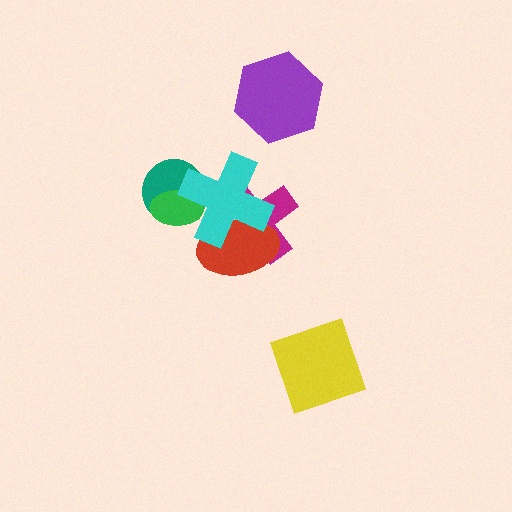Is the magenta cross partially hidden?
Yes, it is partially covered by another shape.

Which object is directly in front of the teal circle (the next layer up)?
The green ellipse is directly in front of the teal circle.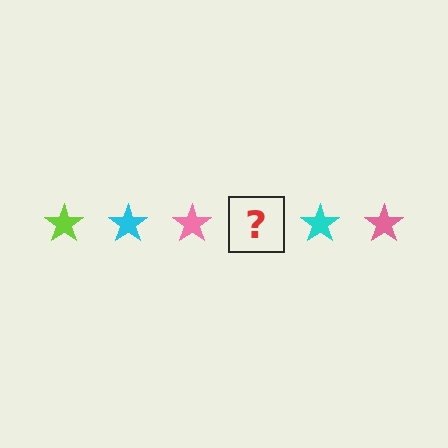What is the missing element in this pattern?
The missing element is a lime star.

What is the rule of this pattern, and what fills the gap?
The rule is that the pattern cycles through lime, cyan, pink stars. The gap should be filled with a lime star.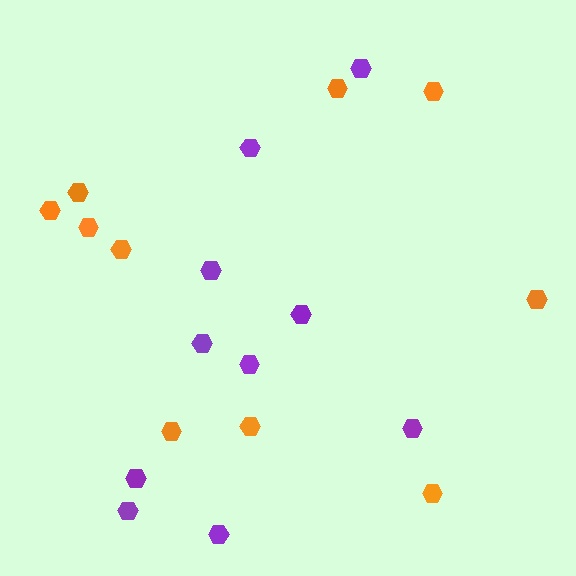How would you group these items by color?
There are 2 groups: one group of orange hexagons (10) and one group of purple hexagons (10).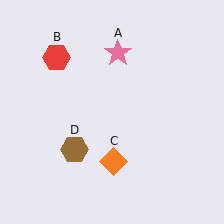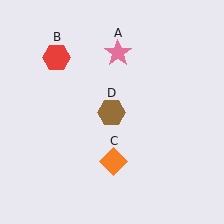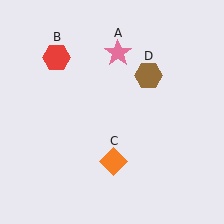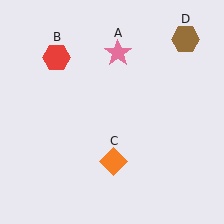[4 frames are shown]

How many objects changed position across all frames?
1 object changed position: brown hexagon (object D).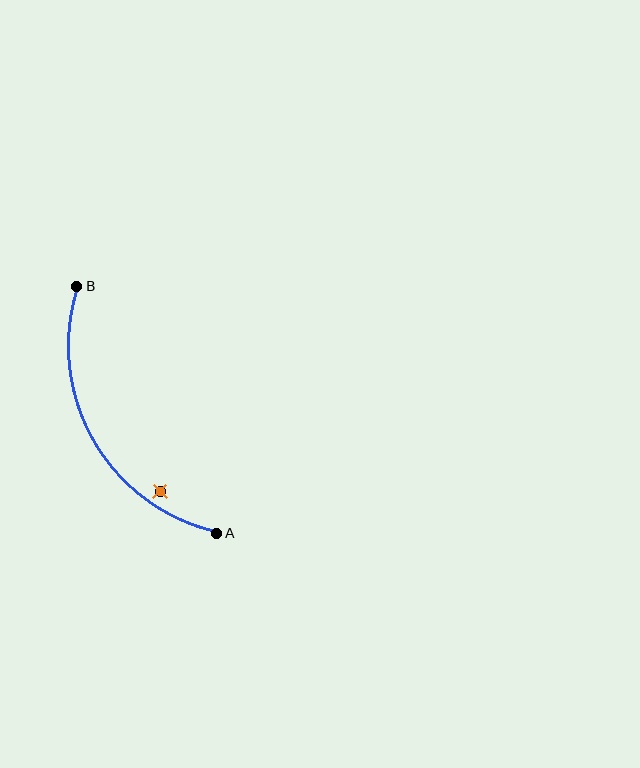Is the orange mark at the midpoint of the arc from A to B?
No — the orange mark does not lie on the arc at all. It sits slightly inside the curve.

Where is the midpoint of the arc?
The arc midpoint is the point on the curve farthest from the straight line joining A and B. It sits to the left of that line.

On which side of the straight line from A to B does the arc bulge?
The arc bulges to the left of the straight line connecting A and B.